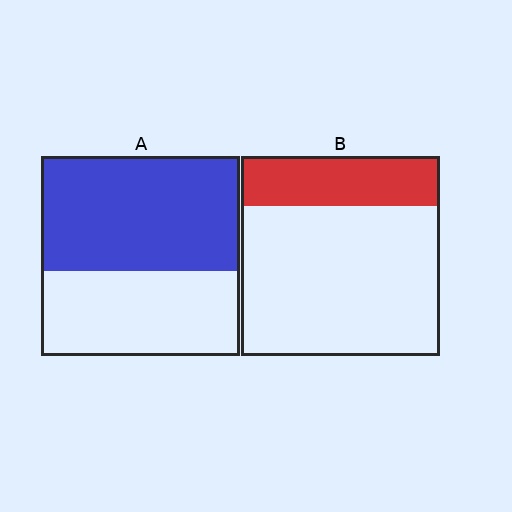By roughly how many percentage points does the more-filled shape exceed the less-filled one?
By roughly 30 percentage points (A over B).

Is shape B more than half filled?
No.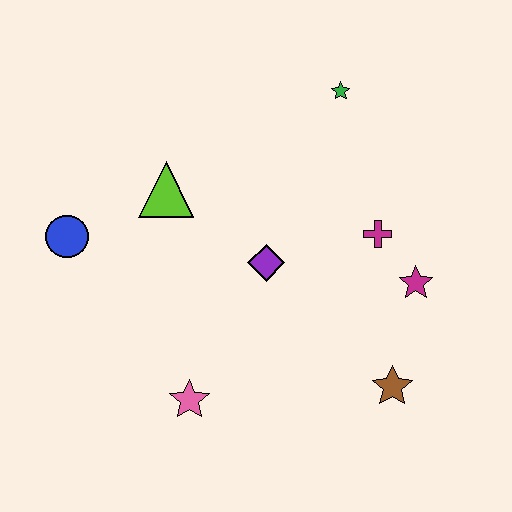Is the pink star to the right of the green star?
No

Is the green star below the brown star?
No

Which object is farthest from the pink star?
The green star is farthest from the pink star.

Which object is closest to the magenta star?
The magenta cross is closest to the magenta star.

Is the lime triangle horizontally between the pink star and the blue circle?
Yes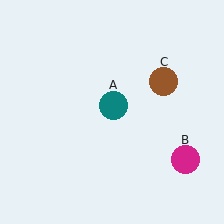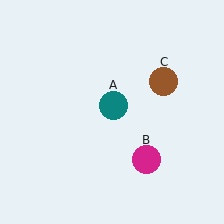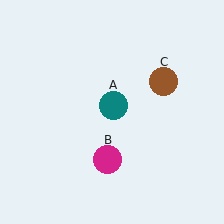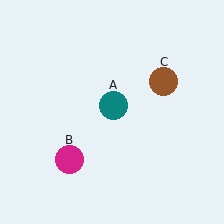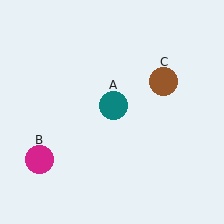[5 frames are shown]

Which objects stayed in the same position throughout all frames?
Teal circle (object A) and brown circle (object C) remained stationary.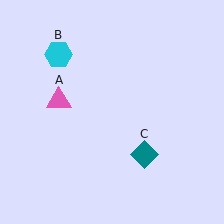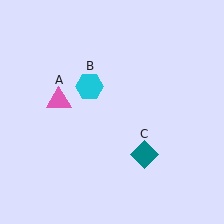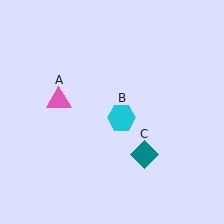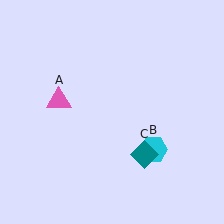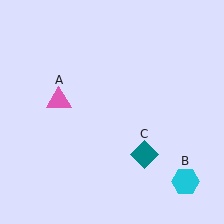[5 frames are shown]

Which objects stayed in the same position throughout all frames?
Pink triangle (object A) and teal diamond (object C) remained stationary.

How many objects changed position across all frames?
1 object changed position: cyan hexagon (object B).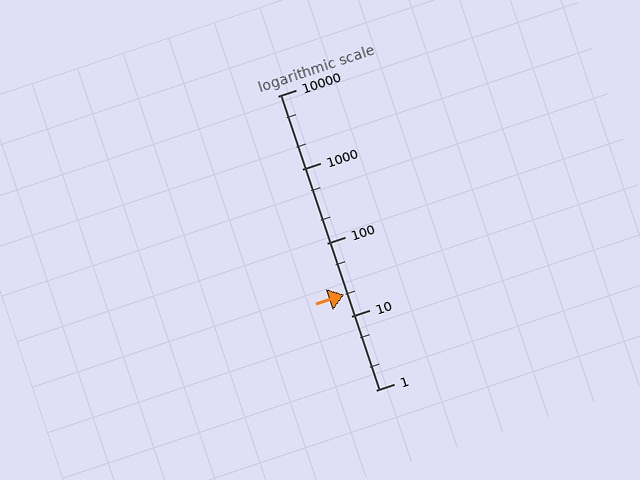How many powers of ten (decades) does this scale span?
The scale spans 4 decades, from 1 to 10000.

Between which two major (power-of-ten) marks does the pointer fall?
The pointer is between 10 and 100.